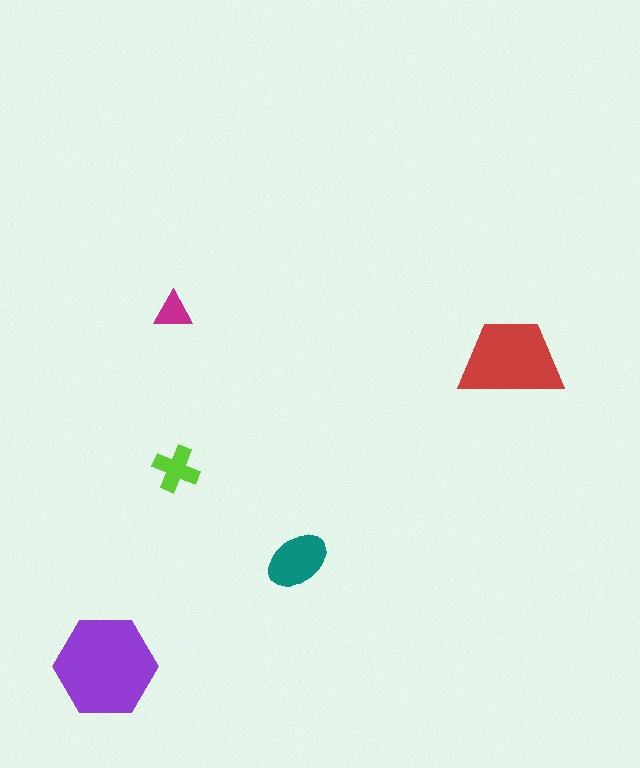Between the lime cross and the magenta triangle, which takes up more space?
The lime cross.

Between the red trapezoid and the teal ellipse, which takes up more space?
The red trapezoid.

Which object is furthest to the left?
The purple hexagon is leftmost.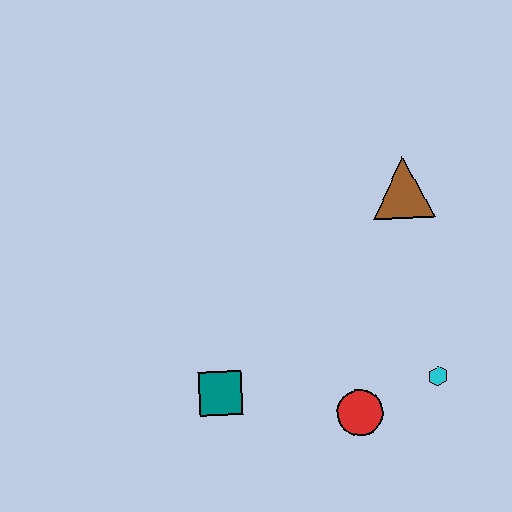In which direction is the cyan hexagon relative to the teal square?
The cyan hexagon is to the right of the teal square.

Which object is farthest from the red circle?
The brown triangle is farthest from the red circle.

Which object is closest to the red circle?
The cyan hexagon is closest to the red circle.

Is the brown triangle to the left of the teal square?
No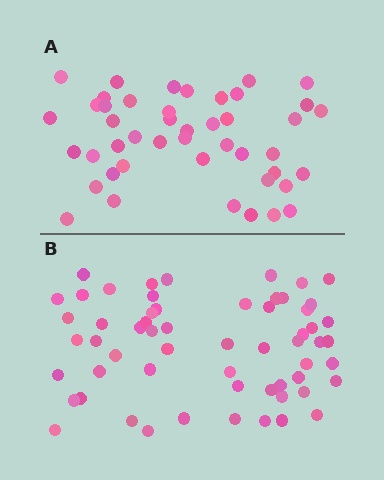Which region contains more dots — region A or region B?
Region B (the bottom region) has more dots.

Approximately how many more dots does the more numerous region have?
Region B has approximately 15 more dots than region A.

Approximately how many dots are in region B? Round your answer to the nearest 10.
About 60 dots. (The exact count is 59, which rounds to 60.)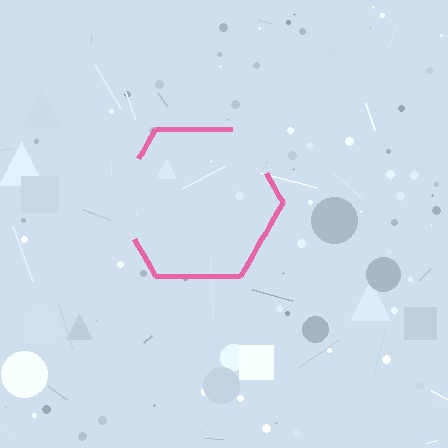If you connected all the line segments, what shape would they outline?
They would outline a hexagon.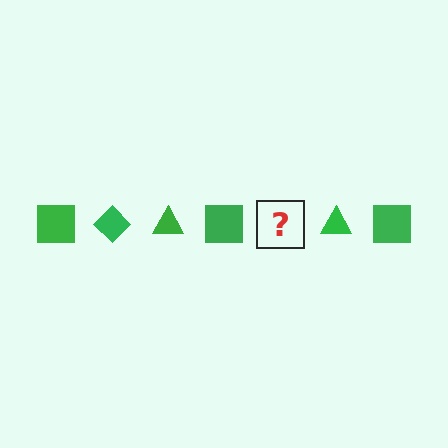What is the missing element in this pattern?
The missing element is a green diamond.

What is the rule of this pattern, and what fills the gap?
The rule is that the pattern cycles through square, diamond, triangle shapes in green. The gap should be filled with a green diamond.